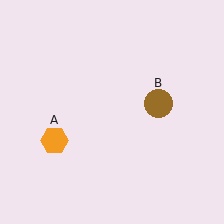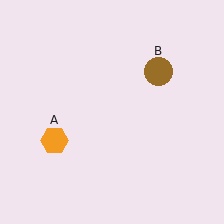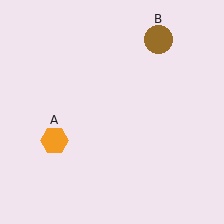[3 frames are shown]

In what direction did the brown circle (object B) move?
The brown circle (object B) moved up.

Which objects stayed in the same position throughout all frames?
Orange hexagon (object A) remained stationary.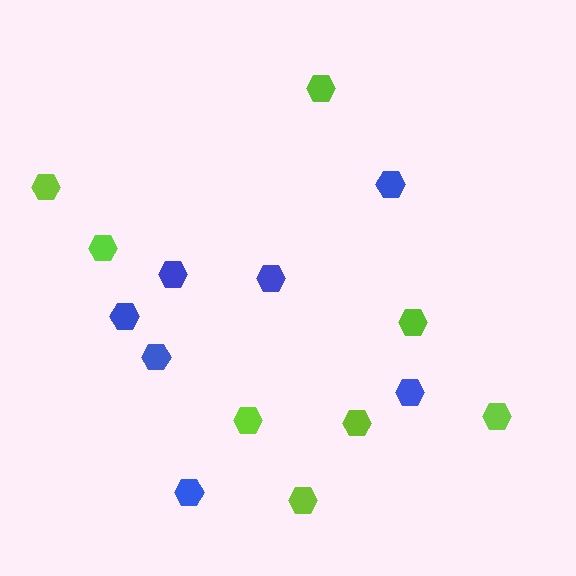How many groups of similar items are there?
There are 2 groups: one group of blue hexagons (7) and one group of lime hexagons (8).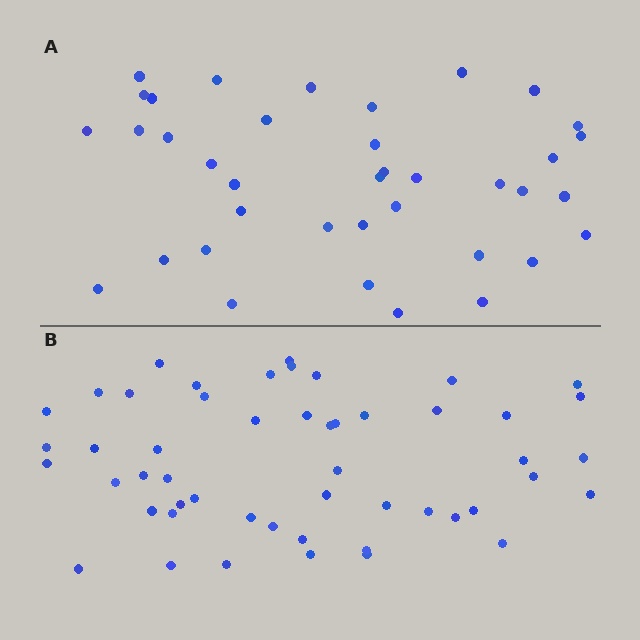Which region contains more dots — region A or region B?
Region B (the bottom region) has more dots.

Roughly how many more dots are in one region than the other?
Region B has approximately 15 more dots than region A.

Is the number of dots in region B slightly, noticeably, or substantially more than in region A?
Region B has noticeably more, but not dramatically so. The ratio is roughly 1.3 to 1.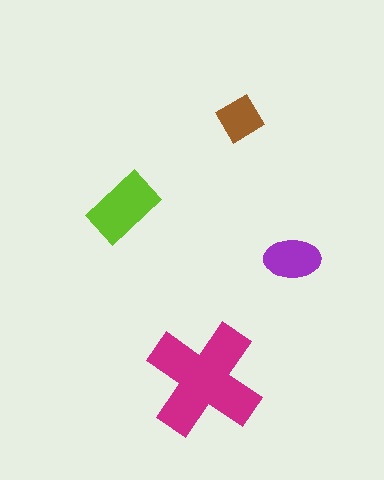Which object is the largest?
The magenta cross.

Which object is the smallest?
The brown diamond.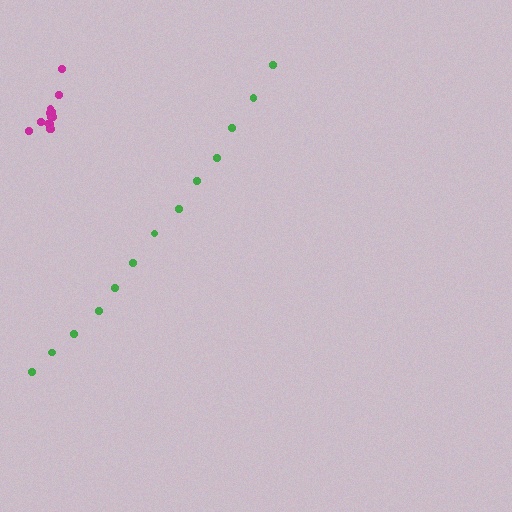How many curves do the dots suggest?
There are 2 distinct paths.